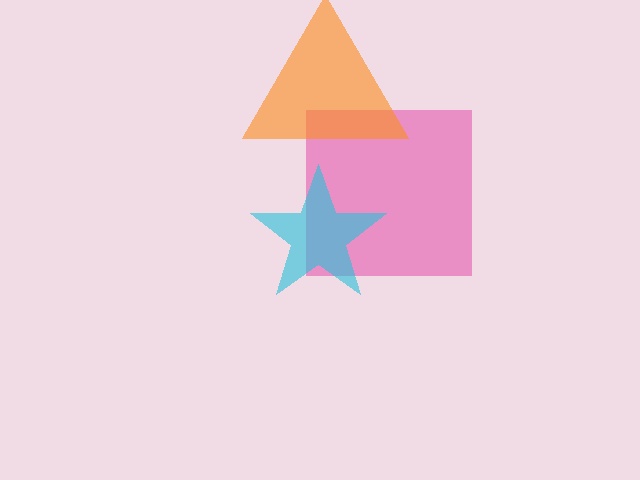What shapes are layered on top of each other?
The layered shapes are: a pink square, a cyan star, an orange triangle.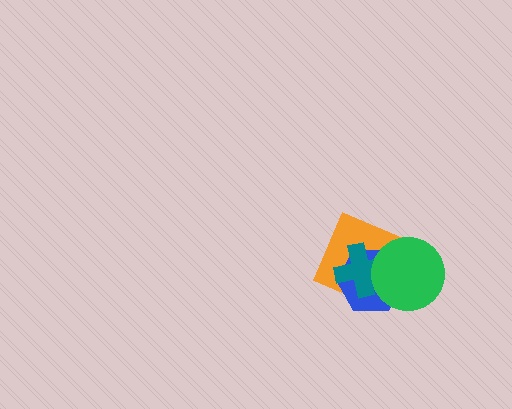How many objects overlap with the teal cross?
3 objects overlap with the teal cross.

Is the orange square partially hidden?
Yes, it is partially covered by another shape.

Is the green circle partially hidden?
No, no other shape covers it.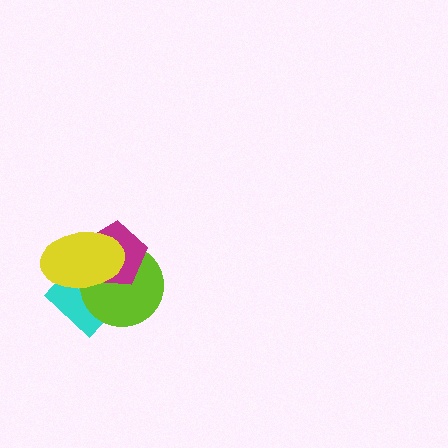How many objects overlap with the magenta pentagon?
3 objects overlap with the magenta pentagon.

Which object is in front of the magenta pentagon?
The yellow ellipse is in front of the magenta pentagon.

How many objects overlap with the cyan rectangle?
3 objects overlap with the cyan rectangle.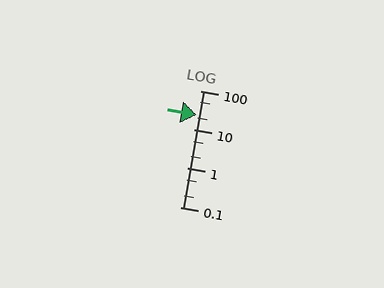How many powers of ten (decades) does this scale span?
The scale spans 3 decades, from 0.1 to 100.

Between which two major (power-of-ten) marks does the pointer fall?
The pointer is between 10 and 100.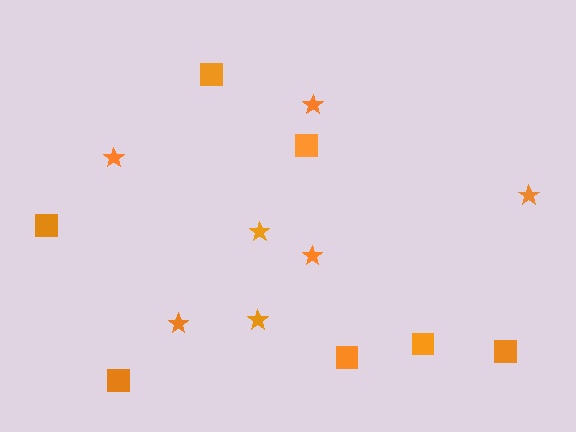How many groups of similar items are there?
There are 2 groups: one group of stars (7) and one group of squares (7).